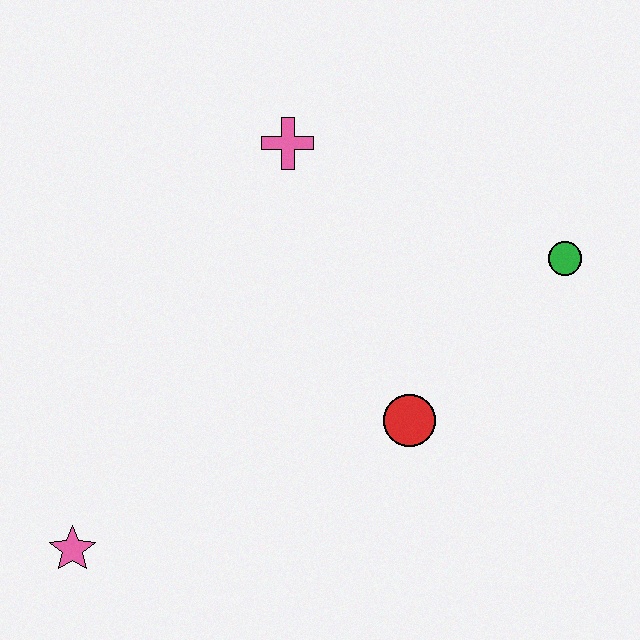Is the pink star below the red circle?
Yes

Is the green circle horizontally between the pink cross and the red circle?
No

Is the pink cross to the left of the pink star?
No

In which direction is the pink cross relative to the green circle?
The pink cross is to the left of the green circle.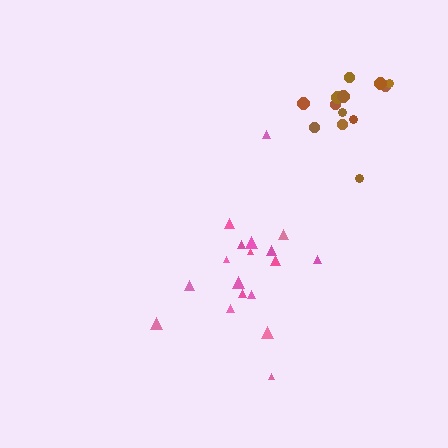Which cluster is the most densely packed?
Brown.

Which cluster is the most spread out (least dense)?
Pink.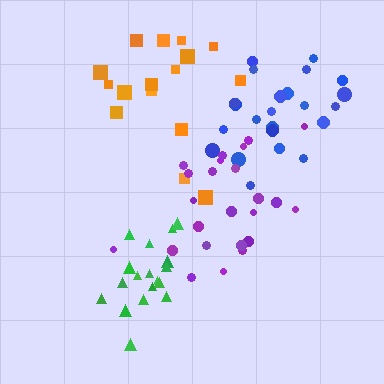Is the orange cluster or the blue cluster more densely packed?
Blue.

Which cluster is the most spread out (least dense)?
Orange.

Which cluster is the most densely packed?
Green.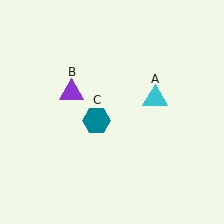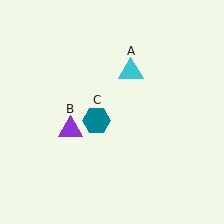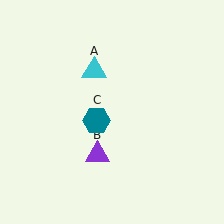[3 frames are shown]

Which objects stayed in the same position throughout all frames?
Teal hexagon (object C) remained stationary.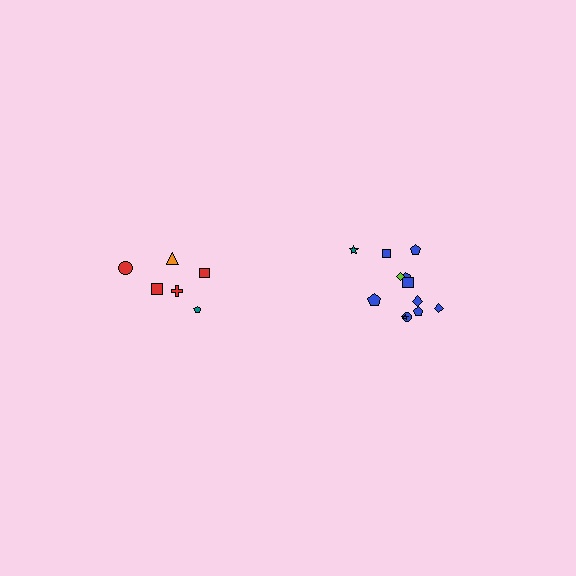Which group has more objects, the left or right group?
The right group.